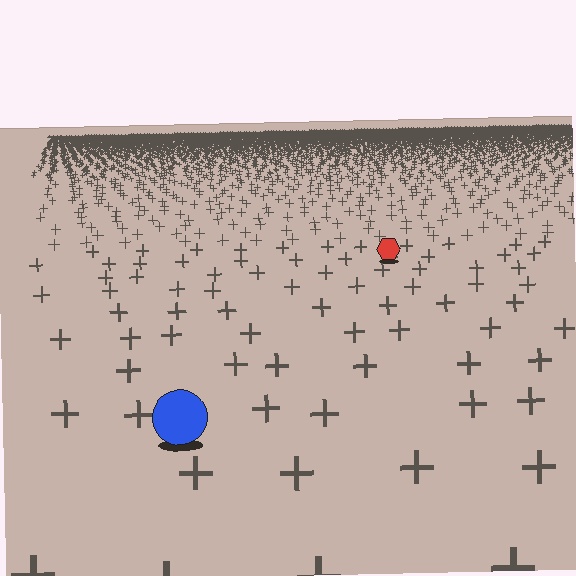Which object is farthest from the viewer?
The red hexagon is farthest from the viewer. It appears smaller and the ground texture around it is denser.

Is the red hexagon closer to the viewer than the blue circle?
No. The blue circle is closer — you can tell from the texture gradient: the ground texture is coarser near it.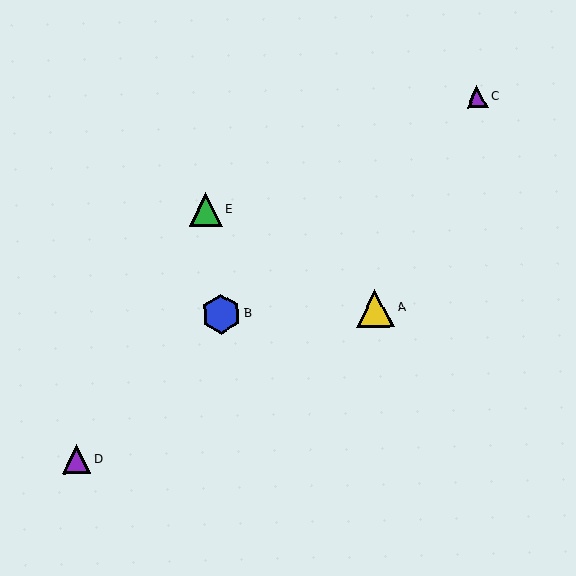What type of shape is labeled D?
Shape D is a purple triangle.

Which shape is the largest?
The blue hexagon (labeled B) is the largest.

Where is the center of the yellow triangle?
The center of the yellow triangle is at (375, 308).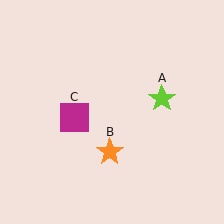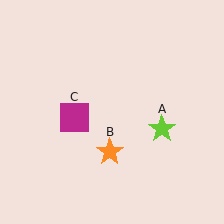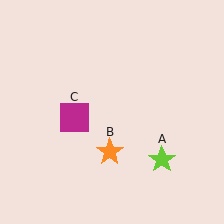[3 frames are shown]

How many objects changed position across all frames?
1 object changed position: lime star (object A).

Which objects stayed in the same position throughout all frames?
Orange star (object B) and magenta square (object C) remained stationary.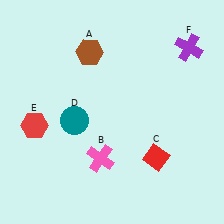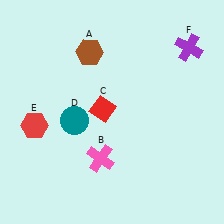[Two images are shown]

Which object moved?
The red diamond (C) moved left.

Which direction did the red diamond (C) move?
The red diamond (C) moved left.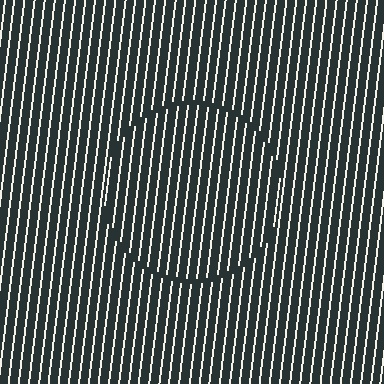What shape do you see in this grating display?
An illusory circle. The interior of the shape contains the same grating, shifted by half a period — the contour is defined by the phase discontinuity where line-ends from the inner and outer gratings abut.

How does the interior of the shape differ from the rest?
The interior of the shape contains the same grating, shifted by half a period — the contour is defined by the phase discontinuity where line-ends from the inner and outer gratings abut.